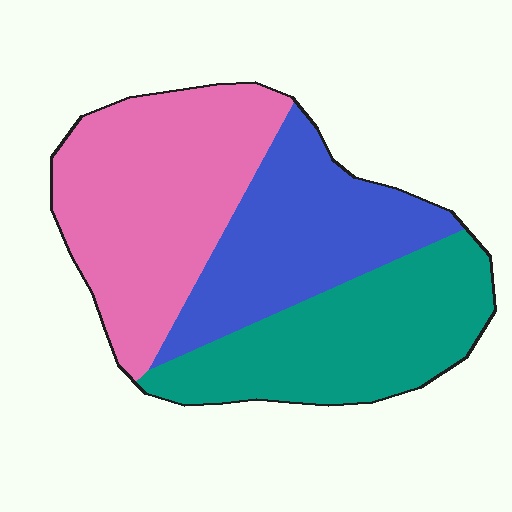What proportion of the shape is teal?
Teal covers roughly 30% of the shape.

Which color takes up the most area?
Pink, at roughly 40%.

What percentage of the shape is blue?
Blue takes up about one quarter (1/4) of the shape.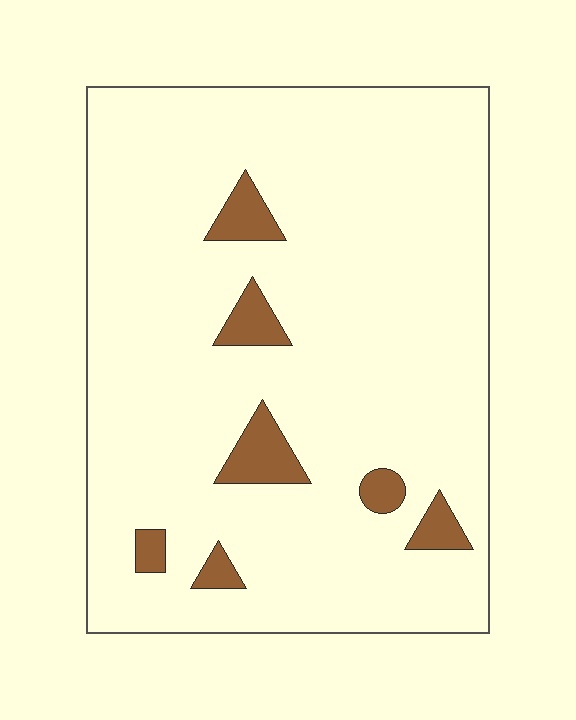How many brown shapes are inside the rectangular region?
7.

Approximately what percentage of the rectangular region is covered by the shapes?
Approximately 10%.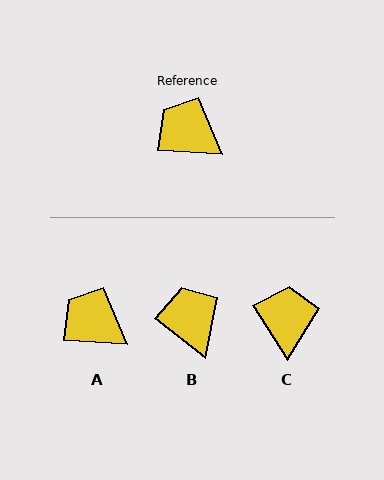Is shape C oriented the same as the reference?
No, it is off by about 55 degrees.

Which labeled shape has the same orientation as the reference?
A.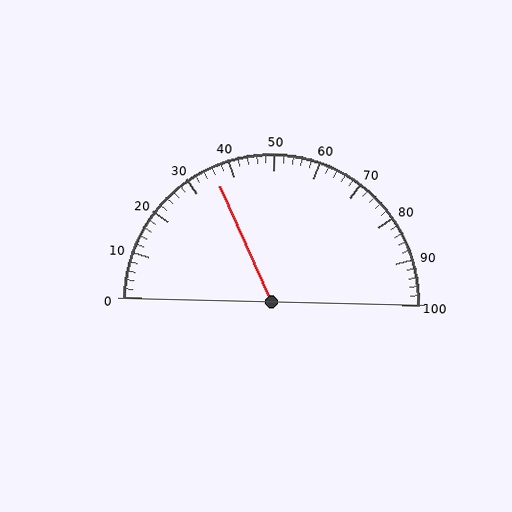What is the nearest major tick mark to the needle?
The nearest major tick mark is 40.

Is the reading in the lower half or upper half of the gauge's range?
The reading is in the lower half of the range (0 to 100).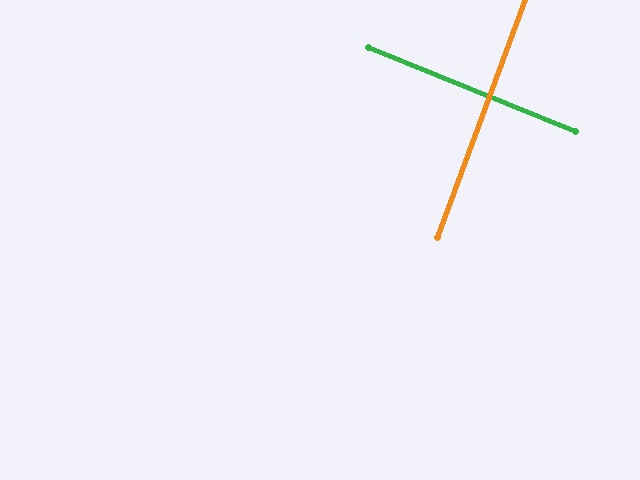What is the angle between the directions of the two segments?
Approximately 88 degrees.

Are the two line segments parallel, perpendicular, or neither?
Perpendicular — they meet at approximately 88°.